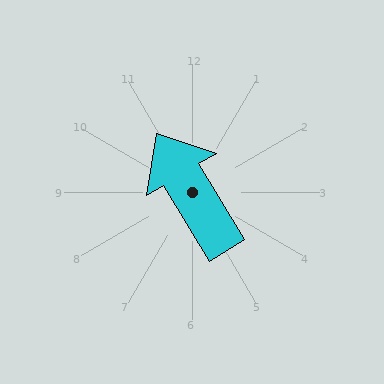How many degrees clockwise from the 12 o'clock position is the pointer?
Approximately 329 degrees.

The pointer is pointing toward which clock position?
Roughly 11 o'clock.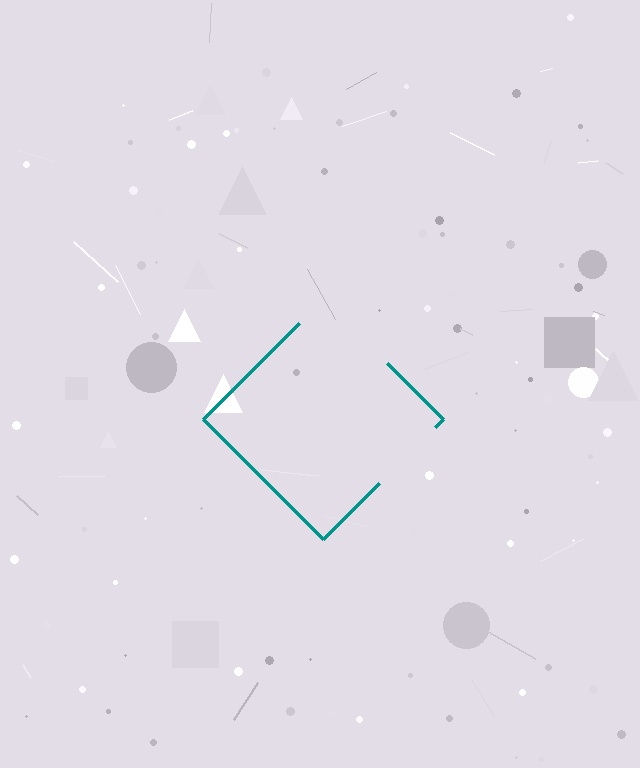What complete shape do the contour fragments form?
The contour fragments form a diamond.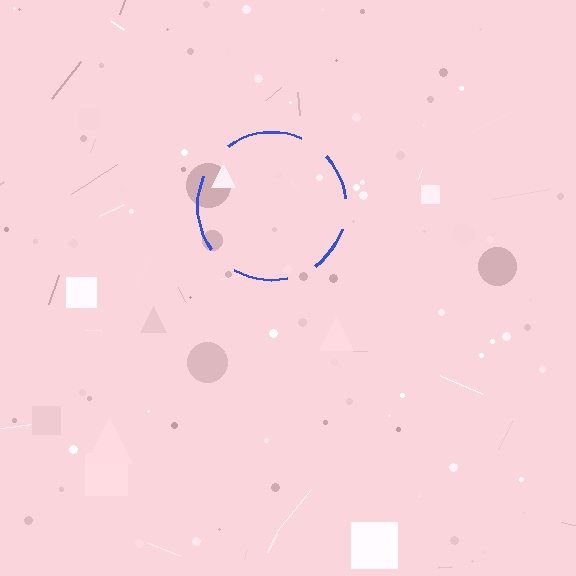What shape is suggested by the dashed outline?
The dashed outline suggests a circle.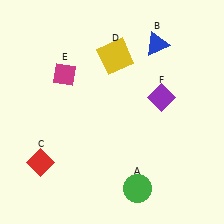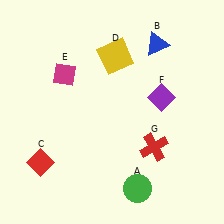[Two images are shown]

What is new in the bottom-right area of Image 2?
A red cross (G) was added in the bottom-right area of Image 2.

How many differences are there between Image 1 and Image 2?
There is 1 difference between the two images.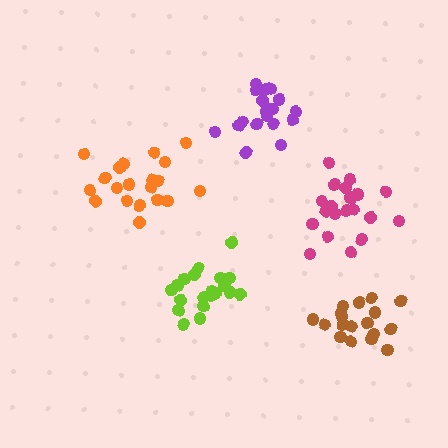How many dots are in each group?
Group 1: 21 dots, Group 2: 19 dots, Group 3: 21 dots, Group 4: 18 dots, Group 5: 20 dots (99 total).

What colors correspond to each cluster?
The clusters are colored: magenta, brown, lime, purple, orange.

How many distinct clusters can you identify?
There are 5 distinct clusters.